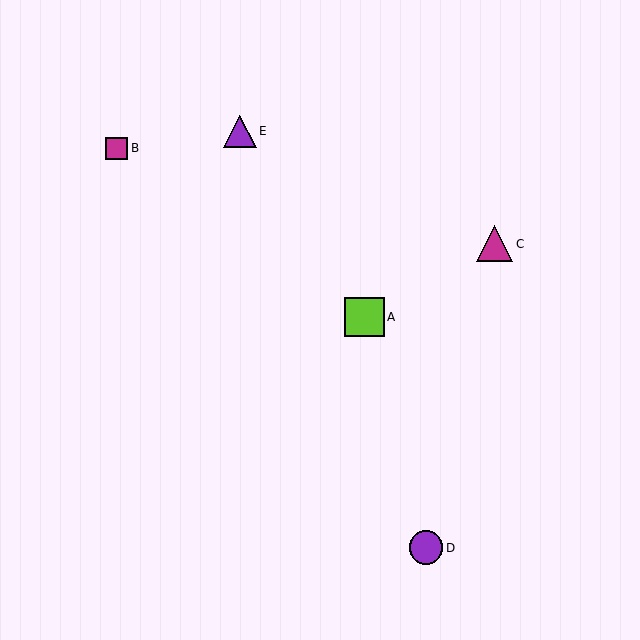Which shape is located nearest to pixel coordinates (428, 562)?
The purple circle (labeled D) at (426, 548) is nearest to that location.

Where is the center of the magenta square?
The center of the magenta square is at (116, 148).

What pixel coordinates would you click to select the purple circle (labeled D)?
Click at (426, 548) to select the purple circle D.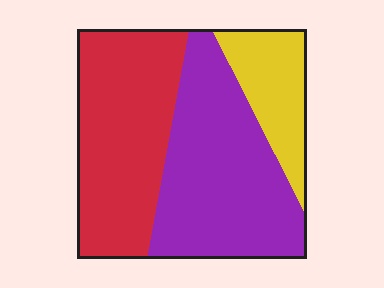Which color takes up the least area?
Yellow, at roughly 15%.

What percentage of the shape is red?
Red takes up about two fifths (2/5) of the shape.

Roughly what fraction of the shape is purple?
Purple takes up about two fifths (2/5) of the shape.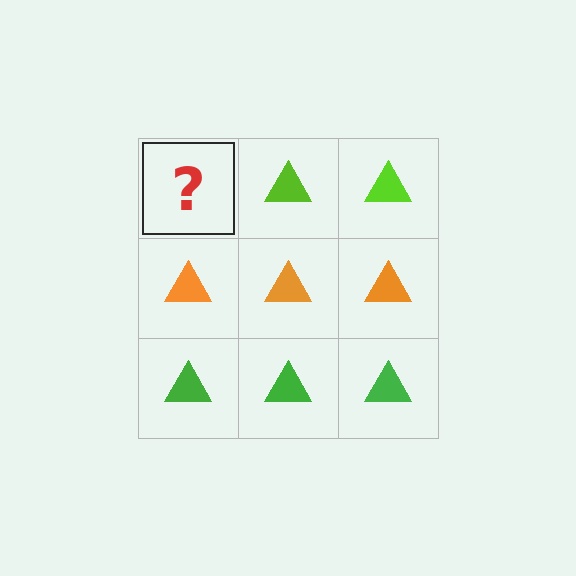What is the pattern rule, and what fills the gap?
The rule is that each row has a consistent color. The gap should be filled with a lime triangle.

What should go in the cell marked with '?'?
The missing cell should contain a lime triangle.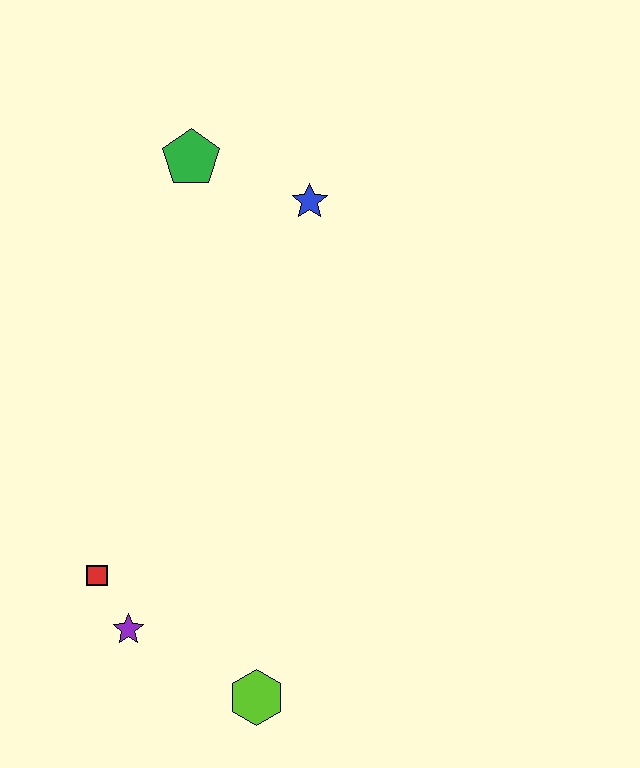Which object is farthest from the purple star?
The green pentagon is farthest from the purple star.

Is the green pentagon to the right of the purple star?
Yes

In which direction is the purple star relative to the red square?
The purple star is below the red square.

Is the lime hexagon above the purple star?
No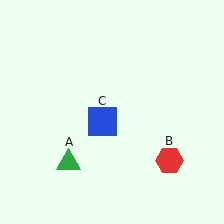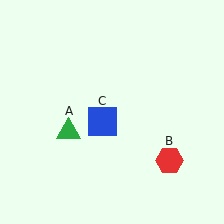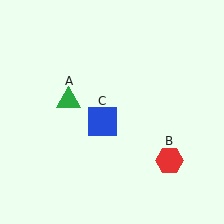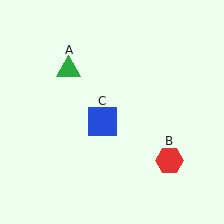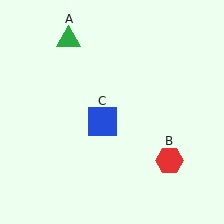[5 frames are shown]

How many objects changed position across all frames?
1 object changed position: green triangle (object A).